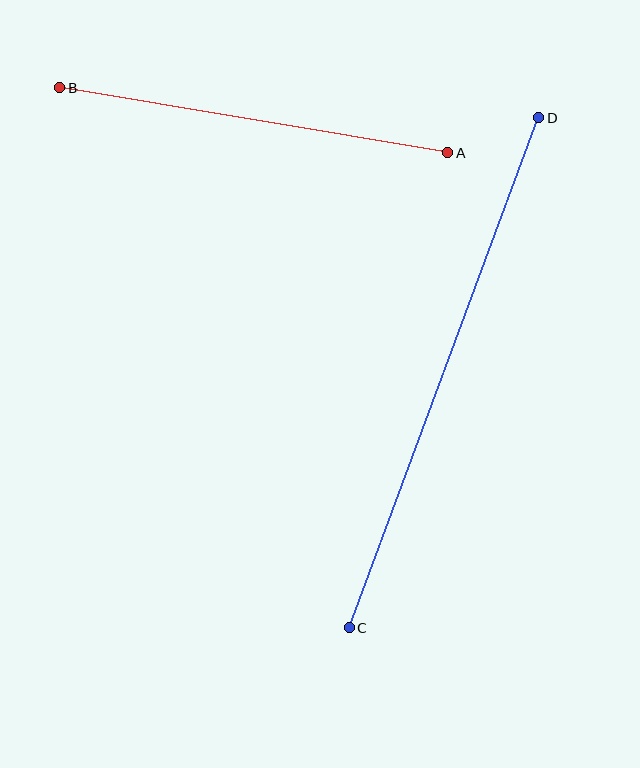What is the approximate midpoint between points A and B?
The midpoint is at approximately (254, 120) pixels.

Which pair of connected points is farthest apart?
Points C and D are farthest apart.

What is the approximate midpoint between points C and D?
The midpoint is at approximately (444, 373) pixels.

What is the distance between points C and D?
The distance is approximately 544 pixels.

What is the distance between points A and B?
The distance is approximately 393 pixels.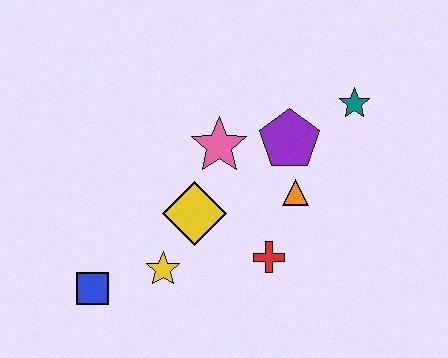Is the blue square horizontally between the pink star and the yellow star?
No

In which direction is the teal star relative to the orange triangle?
The teal star is above the orange triangle.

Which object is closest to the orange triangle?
The purple pentagon is closest to the orange triangle.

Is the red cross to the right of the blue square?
Yes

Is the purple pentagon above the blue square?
Yes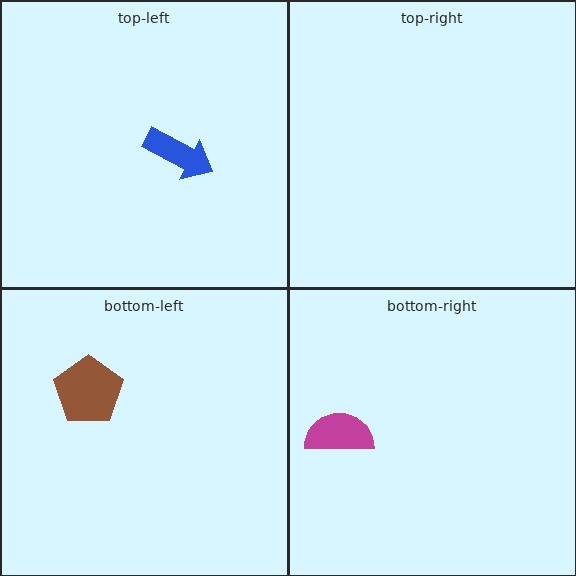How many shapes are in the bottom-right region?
1.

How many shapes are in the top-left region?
1.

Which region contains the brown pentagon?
The bottom-left region.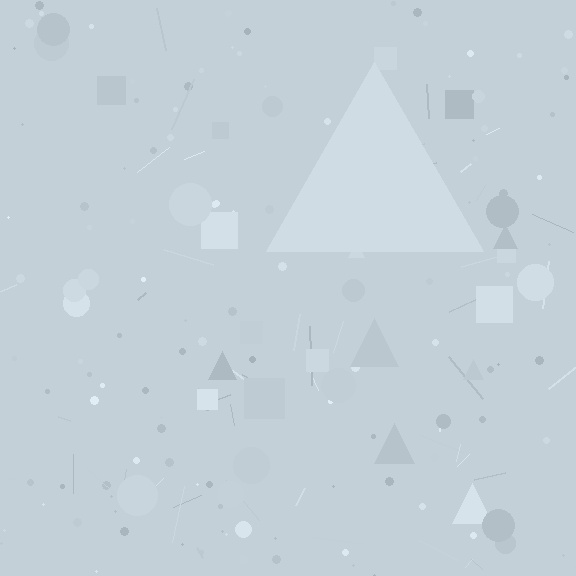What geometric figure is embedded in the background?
A triangle is embedded in the background.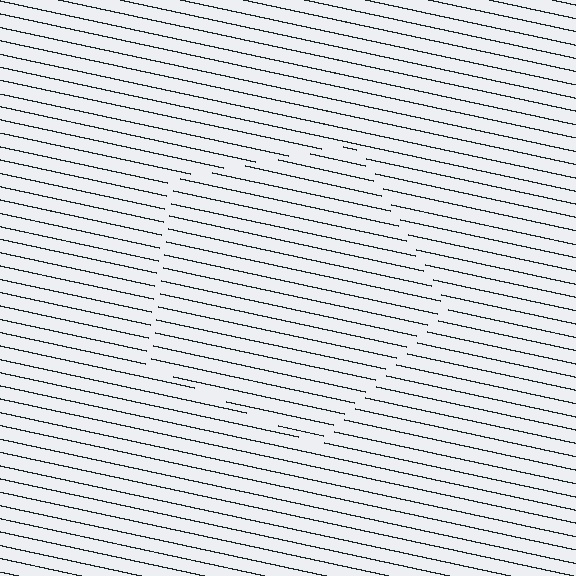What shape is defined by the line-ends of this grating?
An illusory pentagon. The interior of the shape contains the same grating, shifted by half a period — the contour is defined by the phase discontinuity where line-ends from the inner and outer gratings abut.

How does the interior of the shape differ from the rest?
The interior of the shape contains the same grating, shifted by half a period — the contour is defined by the phase discontinuity where line-ends from the inner and outer gratings abut.